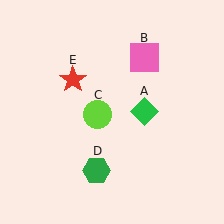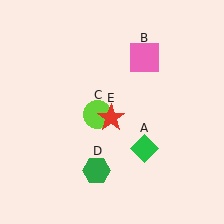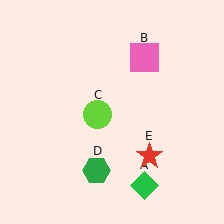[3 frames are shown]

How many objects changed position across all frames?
2 objects changed position: green diamond (object A), red star (object E).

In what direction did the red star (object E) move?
The red star (object E) moved down and to the right.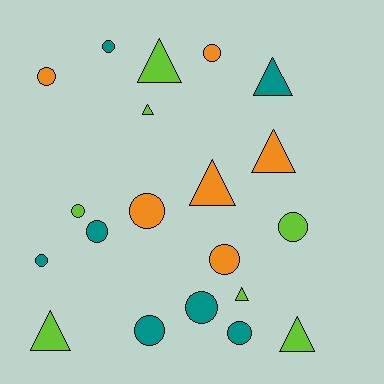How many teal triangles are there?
There is 1 teal triangle.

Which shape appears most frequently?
Circle, with 12 objects.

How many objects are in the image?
There are 20 objects.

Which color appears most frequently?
Lime, with 7 objects.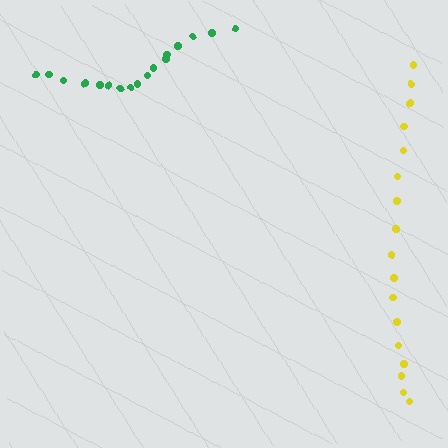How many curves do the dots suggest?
There are 2 distinct paths.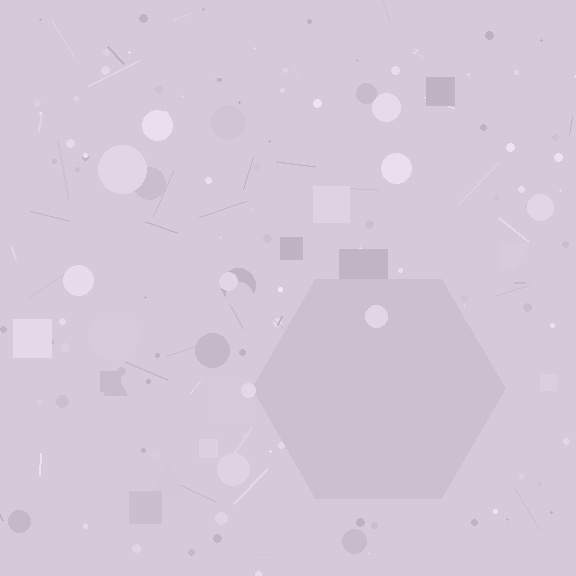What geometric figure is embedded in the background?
A hexagon is embedded in the background.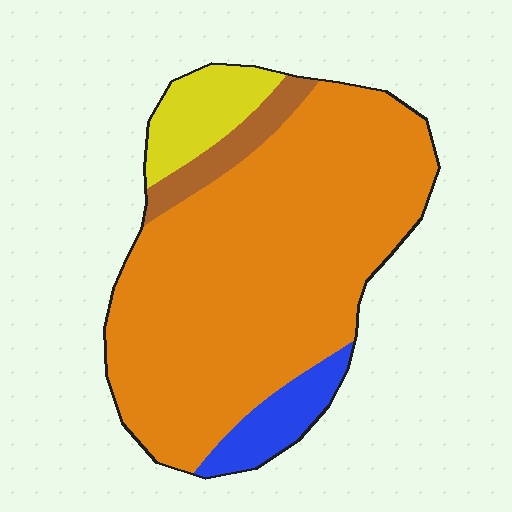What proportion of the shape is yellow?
Yellow covers roughly 10% of the shape.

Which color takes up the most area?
Orange, at roughly 75%.